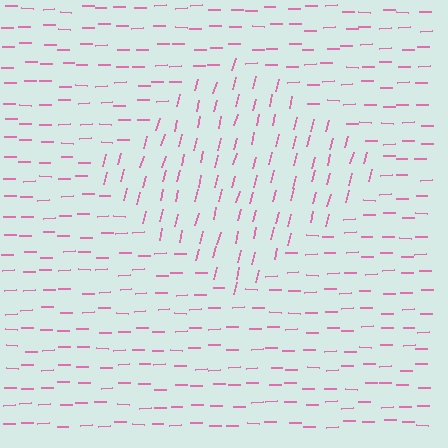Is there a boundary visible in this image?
Yes, there is a texture boundary formed by a change in line orientation.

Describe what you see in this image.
The image is filled with small pink line segments. A diamond region in the image has lines oriented differently from the surrounding lines, creating a visible texture boundary.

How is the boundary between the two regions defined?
The boundary is defined purely by a change in line orientation (approximately 75 degrees difference). All lines are the same color and thickness.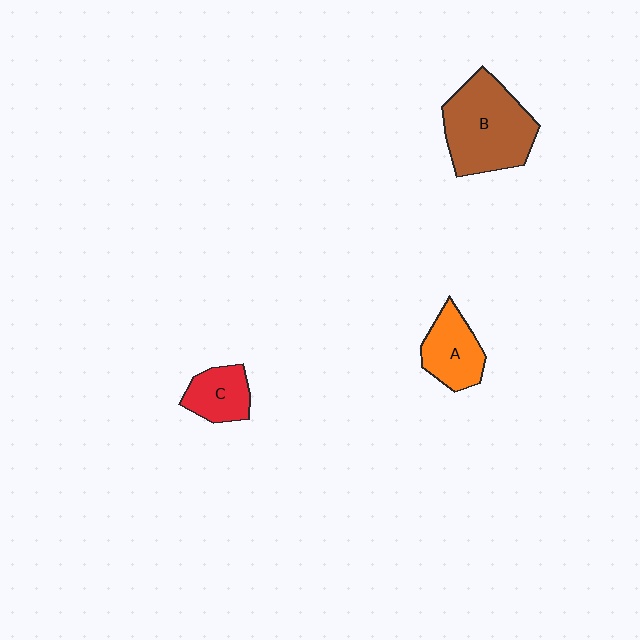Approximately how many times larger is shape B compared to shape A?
Approximately 1.9 times.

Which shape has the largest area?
Shape B (brown).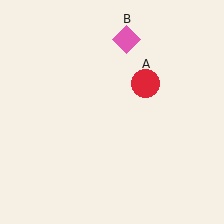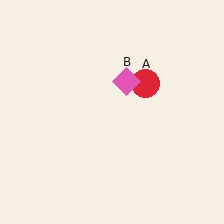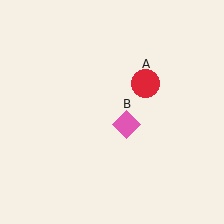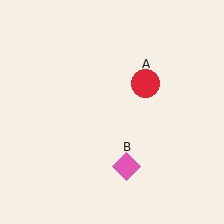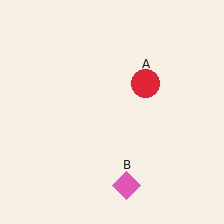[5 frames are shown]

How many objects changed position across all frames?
1 object changed position: pink diamond (object B).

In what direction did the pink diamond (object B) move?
The pink diamond (object B) moved down.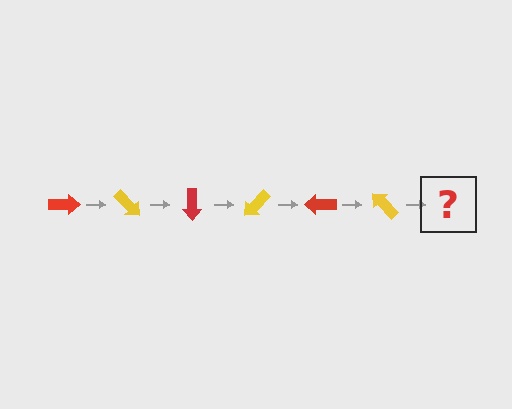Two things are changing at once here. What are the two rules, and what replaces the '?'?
The two rules are that it rotates 45 degrees each step and the color cycles through red and yellow. The '?' should be a red arrow, rotated 270 degrees from the start.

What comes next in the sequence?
The next element should be a red arrow, rotated 270 degrees from the start.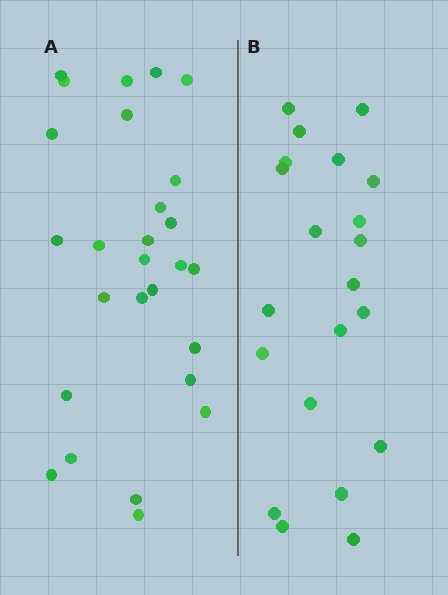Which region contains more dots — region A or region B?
Region A (the left region) has more dots.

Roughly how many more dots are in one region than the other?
Region A has about 6 more dots than region B.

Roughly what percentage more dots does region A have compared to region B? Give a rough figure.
About 30% more.